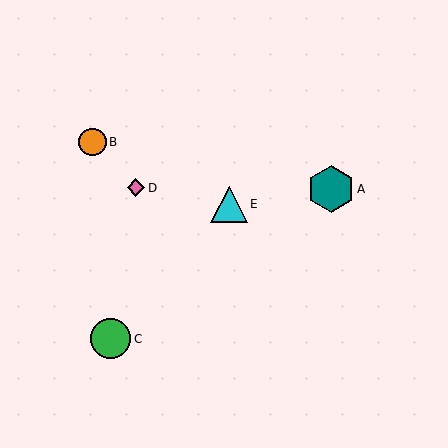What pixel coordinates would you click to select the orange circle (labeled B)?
Click at (92, 142) to select the orange circle B.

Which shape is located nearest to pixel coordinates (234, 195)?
The cyan triangle (labeled E) at (229, 204) is nearest to that location.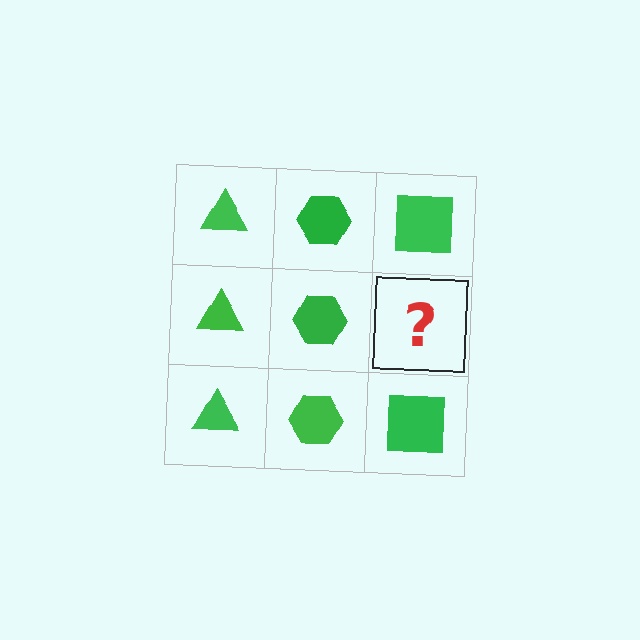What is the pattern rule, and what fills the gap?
The rule is that each column has a consistent shape. The gap should be filled with a green square.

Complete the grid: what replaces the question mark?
The question mark should be replaced with a green square.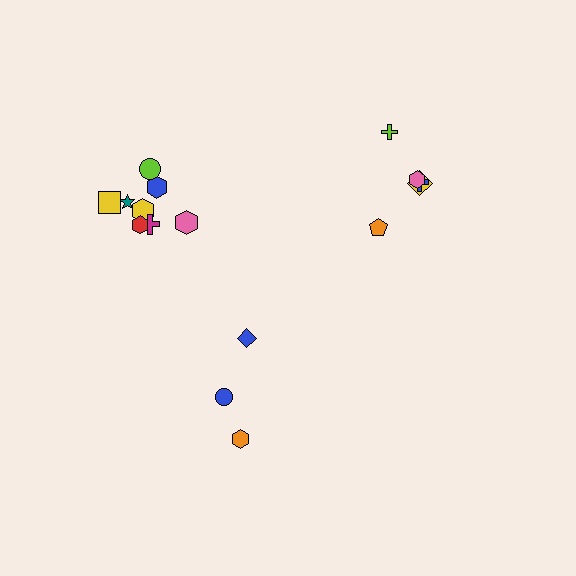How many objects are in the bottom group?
There are 3 objects.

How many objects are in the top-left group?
There are 8 objects.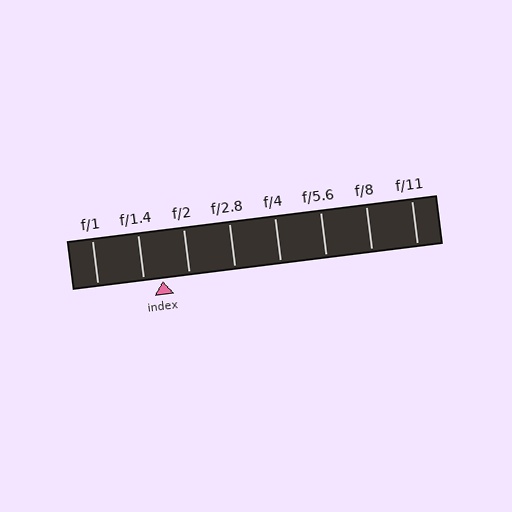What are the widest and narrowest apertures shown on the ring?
The widest aperture shown is f/1 and the narrowest is f/11.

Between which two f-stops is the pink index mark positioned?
The index mark is between f/1.4 and f/2.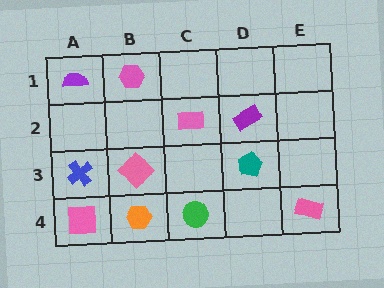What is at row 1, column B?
A pink hexagon.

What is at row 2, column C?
A pink rectangle.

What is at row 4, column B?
An orange hexagon.